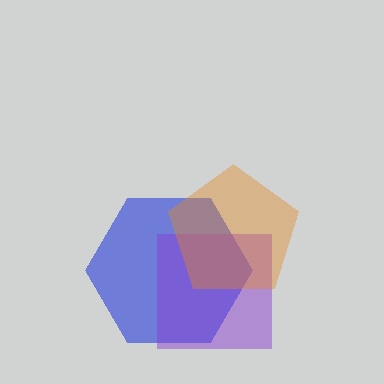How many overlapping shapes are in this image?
There are 3 overlapping shapes in the image.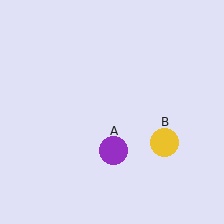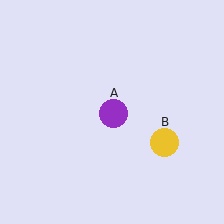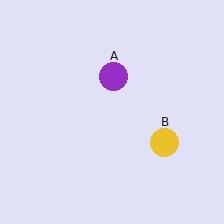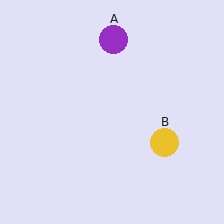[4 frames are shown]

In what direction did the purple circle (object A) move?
The purple circle (object A) moved up.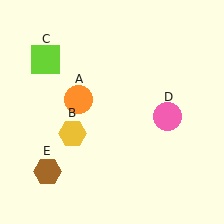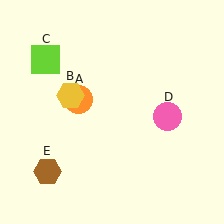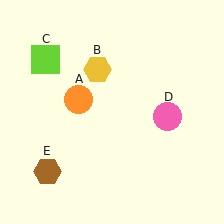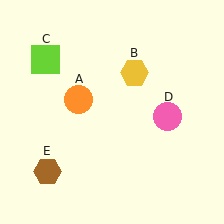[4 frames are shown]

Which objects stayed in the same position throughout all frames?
Orange circle (object A) and lime square (object C) and pink circle (object D) and brown hexagon (object E) remained stationary.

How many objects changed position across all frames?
1 object changed position: yellow hexagon (object B).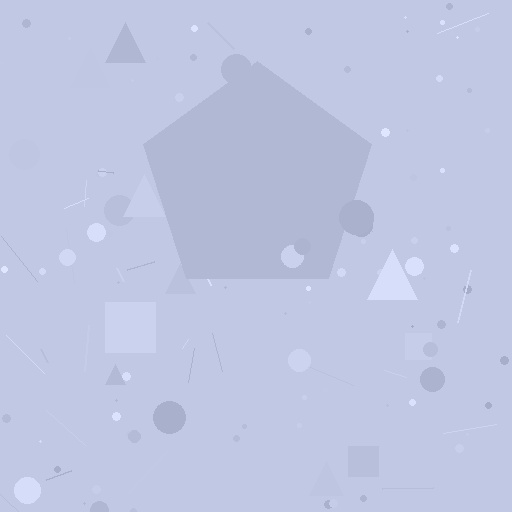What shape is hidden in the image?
A pentagon is hidden in the image.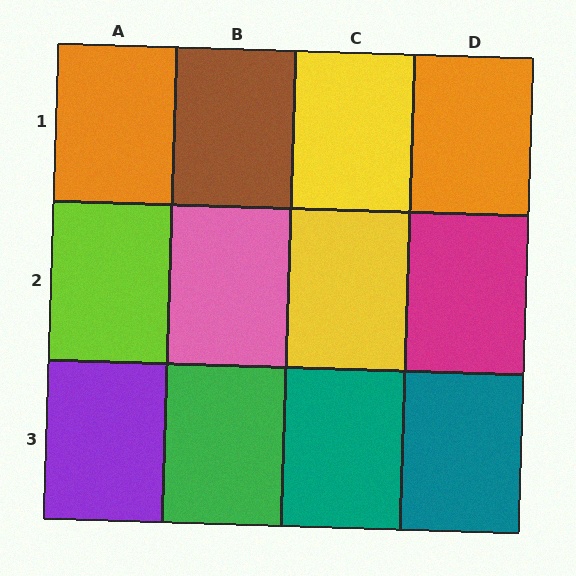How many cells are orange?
2 cells are orange.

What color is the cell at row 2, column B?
Pink.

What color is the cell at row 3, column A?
Purple.